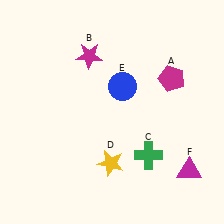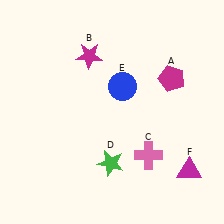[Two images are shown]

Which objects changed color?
C changed from green to pink. D changed from yellow to green.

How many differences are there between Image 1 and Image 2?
There are 2 differences between the two images.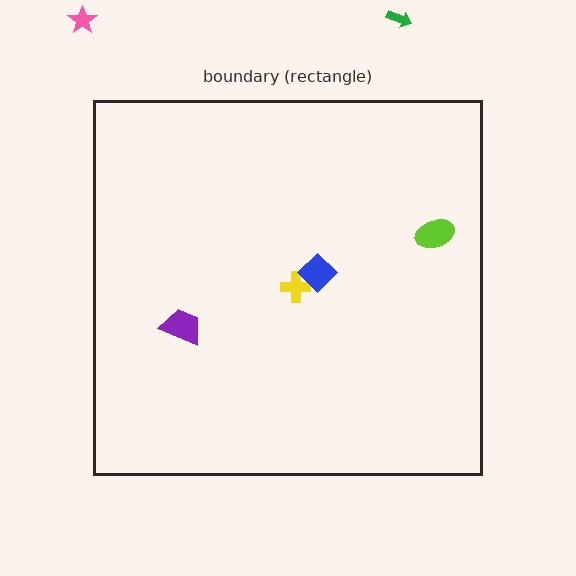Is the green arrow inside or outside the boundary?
Outside.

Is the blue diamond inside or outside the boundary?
Inside.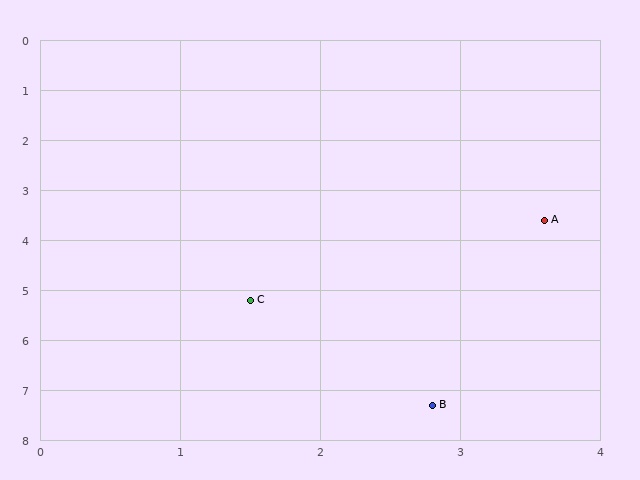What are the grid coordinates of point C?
Point C is at approximately (1.5, 5.2).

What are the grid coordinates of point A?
Point A is at approximately (3.6, 3.6).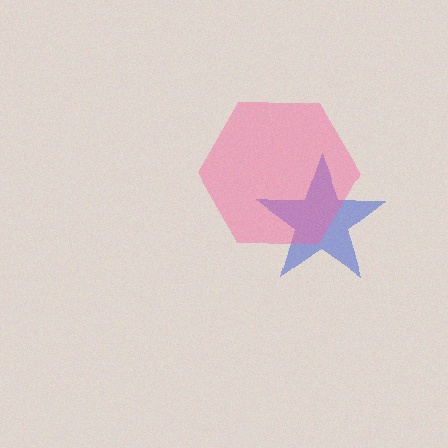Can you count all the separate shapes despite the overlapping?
Yes, there are 2 separate shapes.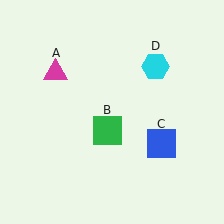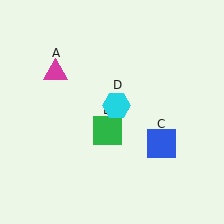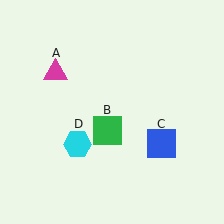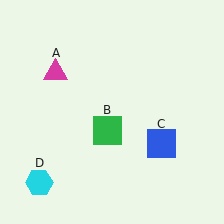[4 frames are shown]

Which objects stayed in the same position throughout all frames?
Magenta triangle (object A) and green square (object B) and blue square (object C) remained stationary.